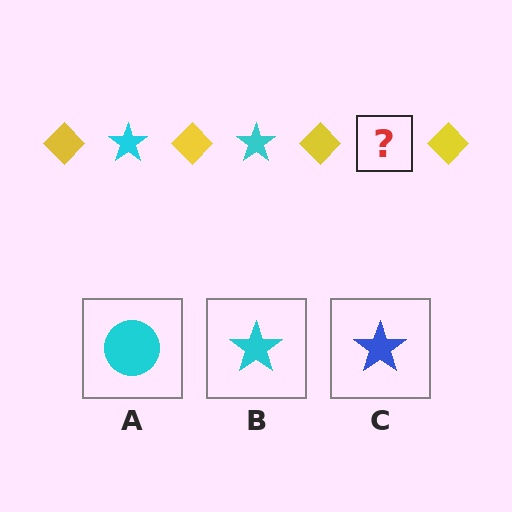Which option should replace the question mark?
Option B.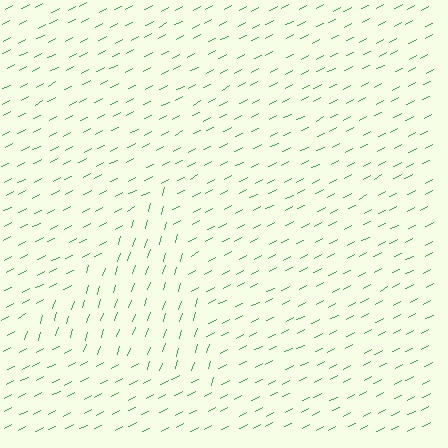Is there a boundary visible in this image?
Yes, there is a texture boundary formed by a change in line orientation.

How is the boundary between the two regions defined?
The boundary is defined purely by a change in line orientation (approximately 45 degrees difference). All lines are the same color and thickness.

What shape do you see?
I see a triangle.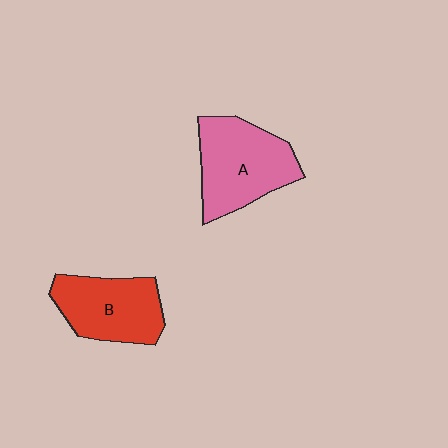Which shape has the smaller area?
Shape B (red).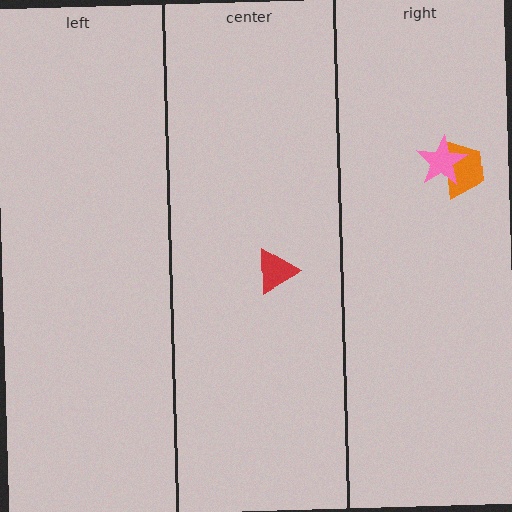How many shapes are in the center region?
1.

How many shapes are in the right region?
2.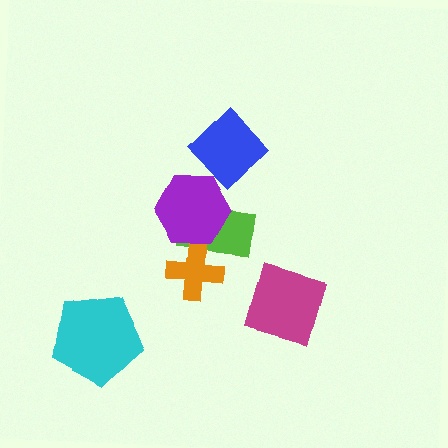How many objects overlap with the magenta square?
0 objects overlap with the magenta square.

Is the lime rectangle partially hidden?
Yes, it is partially covered by another shape.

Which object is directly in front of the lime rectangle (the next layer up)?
The purple hexagon is directly in front of the lime rectangle.